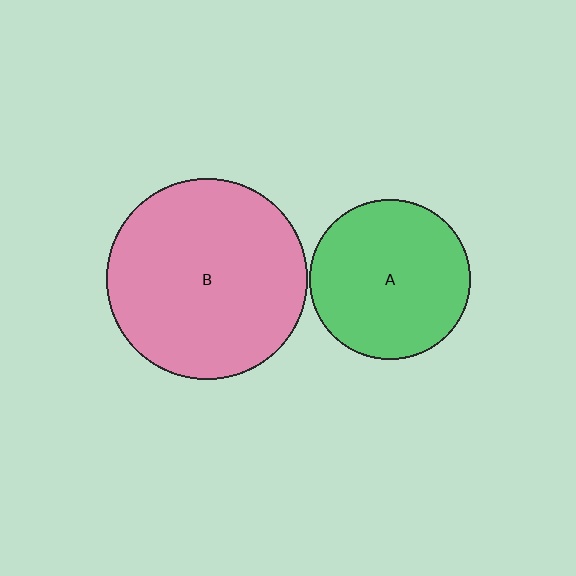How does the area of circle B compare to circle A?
Approximately 1.6 times.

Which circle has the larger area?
Circle B (pink).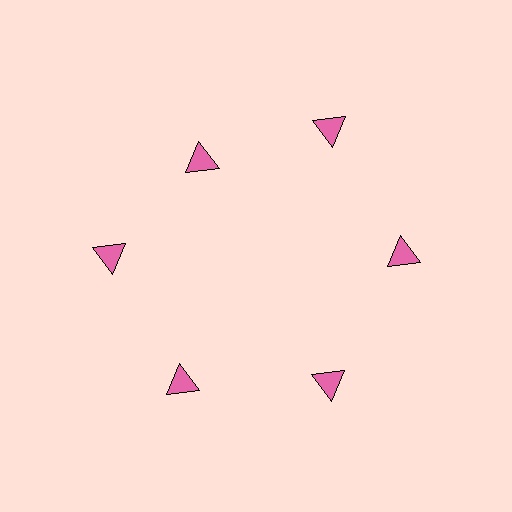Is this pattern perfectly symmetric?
No. The 6 pink triangles are arranged in a ring, but one element near the 11 o'clock position is pulled inward toward the center, breaking the 6-fold rotational symmetry.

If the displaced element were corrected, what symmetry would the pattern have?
It would have 6-fold rotational symmetry — the pattern would map onto itself every 60 degrees.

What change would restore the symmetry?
The symmetry would be restored by moving it outward, back onto the ring so that all 6 triangles sit at equal angles and equal distance from the center.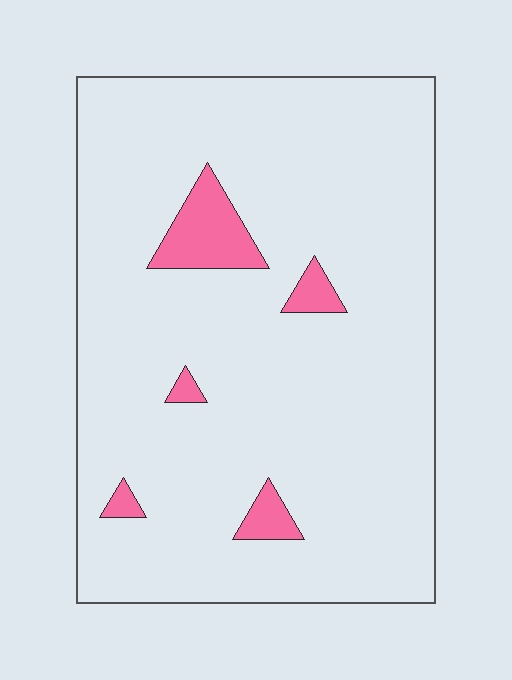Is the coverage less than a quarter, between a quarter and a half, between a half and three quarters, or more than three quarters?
Less than a quarter.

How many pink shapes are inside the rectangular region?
5.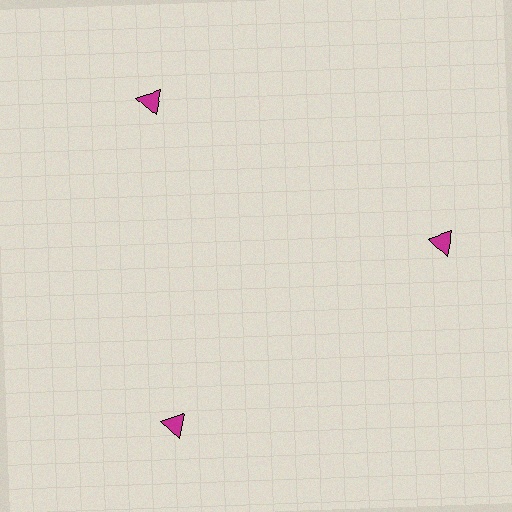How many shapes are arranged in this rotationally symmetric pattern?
There are 3 shapes, arranged in 3 groups of 1.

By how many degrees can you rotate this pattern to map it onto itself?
The pattern maps onto itself every 120 degrees of rotation.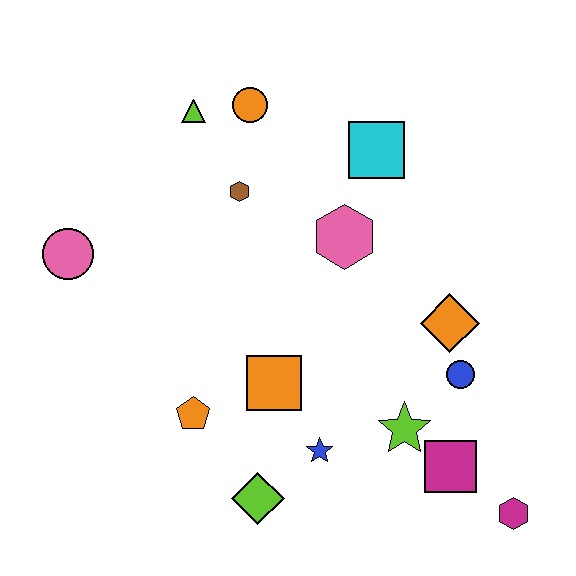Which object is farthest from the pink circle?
The magenta hexagon is farthest from the pink circle.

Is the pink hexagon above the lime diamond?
Yes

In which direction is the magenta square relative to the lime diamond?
The magenta square is to the right of the lime diamond.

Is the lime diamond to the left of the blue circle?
Yes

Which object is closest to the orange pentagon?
The orange square is closest to the orange pentagon.